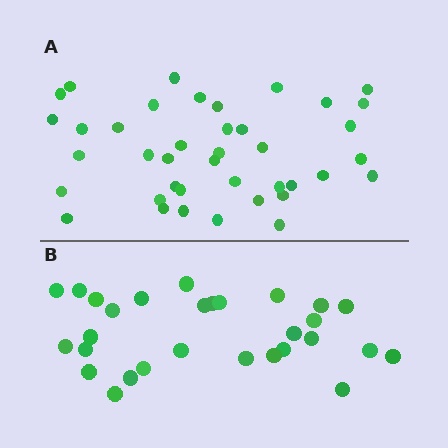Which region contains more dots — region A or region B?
Region A (the top region) has more dots.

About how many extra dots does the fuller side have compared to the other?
Region A has roughly 12 or so more dots than region B.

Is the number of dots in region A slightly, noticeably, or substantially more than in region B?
Region A has noticeably more, but not dramatically so. The ratio is roughly 1.4 to 1.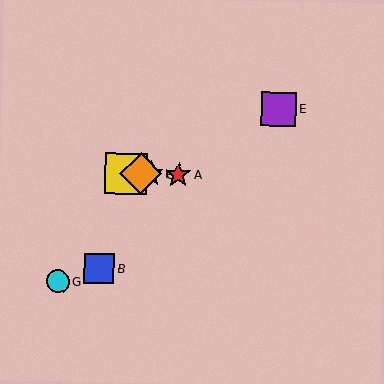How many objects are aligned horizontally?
4 objects (A, C, D, F) are aligned horizontally.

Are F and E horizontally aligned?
No, F is at y≈174 and E is at y≈109.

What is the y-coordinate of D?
Object D is at y≈174.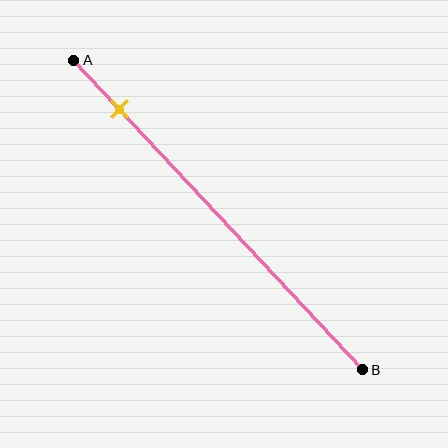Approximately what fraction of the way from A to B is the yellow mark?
The yellow mark is approximately 15% of the way from A to B.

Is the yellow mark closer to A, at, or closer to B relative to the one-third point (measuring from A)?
The yellow mark is closer to point A than the one-third point of segment AB.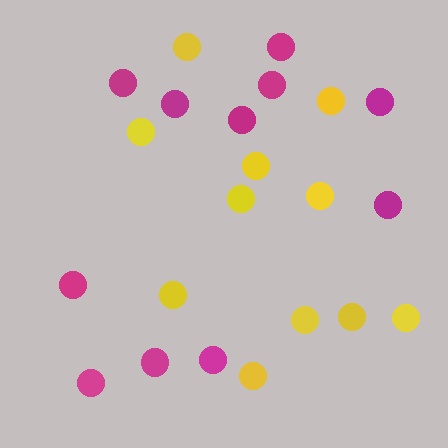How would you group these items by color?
There are 2 groups: one group of magenta circles (11) and one group of yellow circles (11).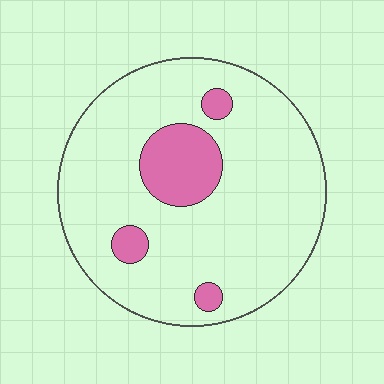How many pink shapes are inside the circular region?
4.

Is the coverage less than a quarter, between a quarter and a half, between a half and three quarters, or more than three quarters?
Less than a quarter.